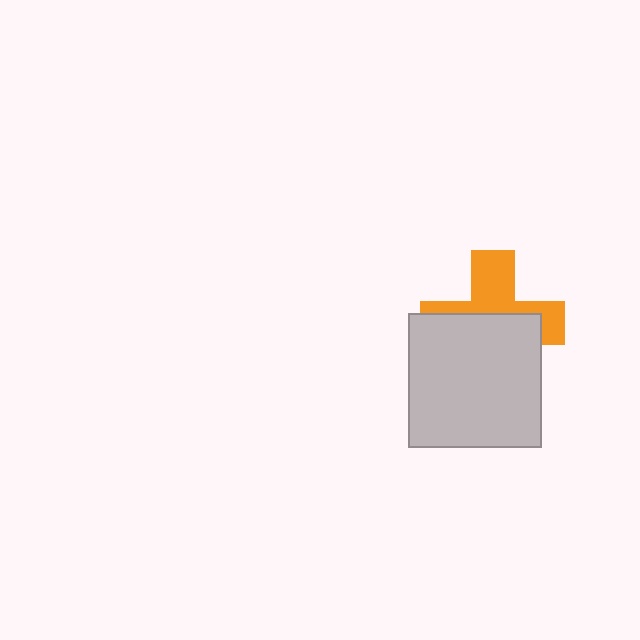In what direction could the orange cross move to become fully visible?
The orange cross could move up. That would shift it out from behind the light gray square entirely.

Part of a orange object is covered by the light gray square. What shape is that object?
It is a cross.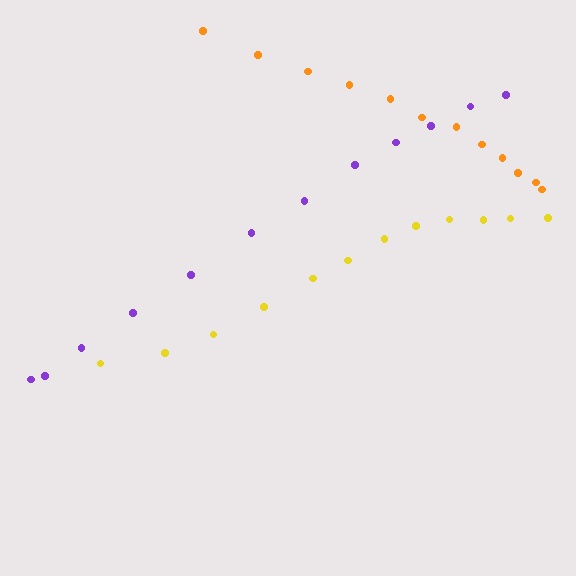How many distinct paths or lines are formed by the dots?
There are 3 distinct paths.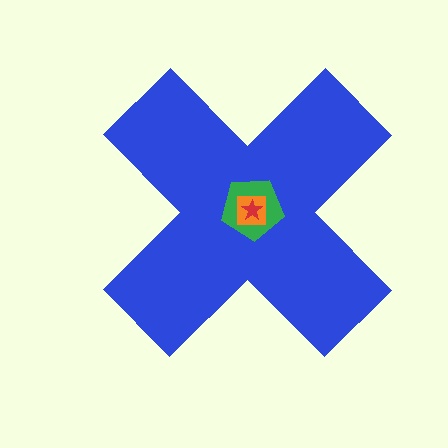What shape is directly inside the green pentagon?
The orange square.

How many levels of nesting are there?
4.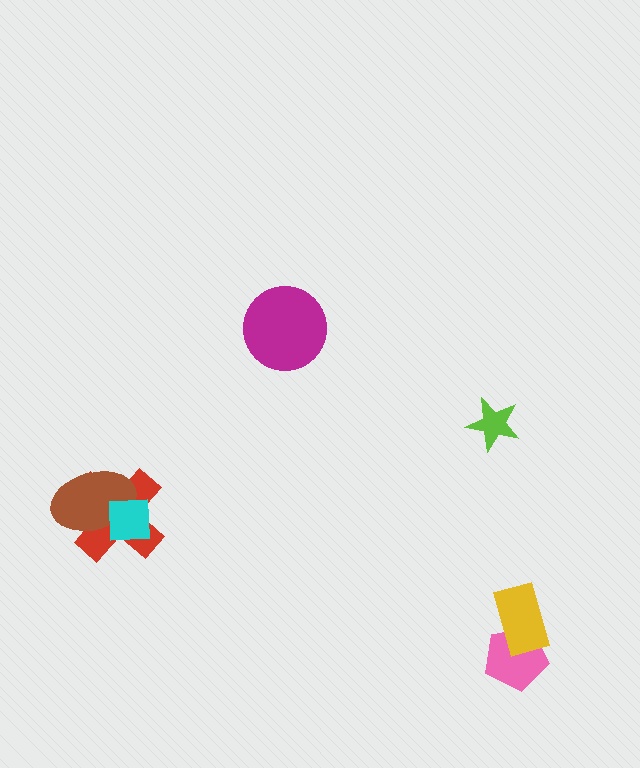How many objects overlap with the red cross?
2 objects overlap with the red cross.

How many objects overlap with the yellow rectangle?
1 object overlaps with the yellow rectangle.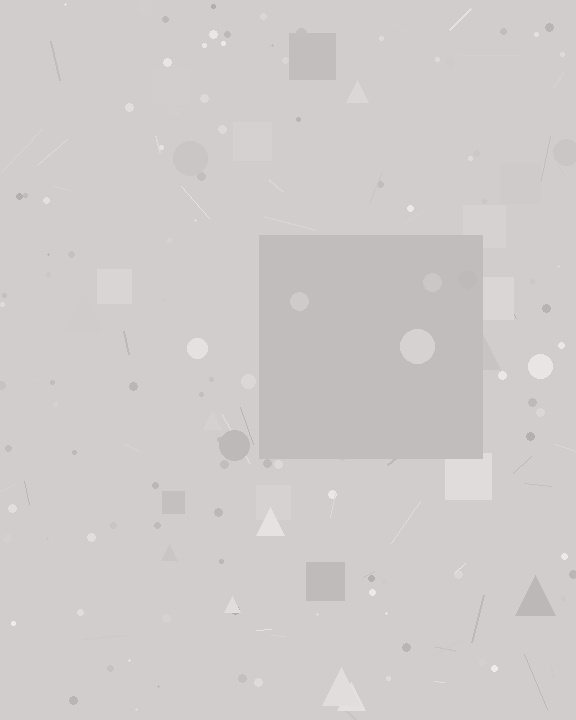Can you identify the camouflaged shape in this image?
The camouflaged shape is a square.